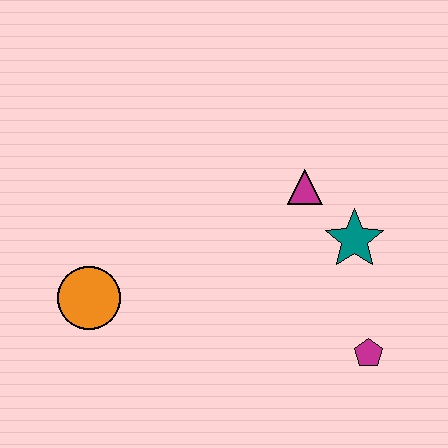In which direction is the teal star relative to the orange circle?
The teal star is to the right of the orange circle.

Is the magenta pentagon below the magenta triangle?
Yes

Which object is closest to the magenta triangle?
The teal star is closest to the magenta triangle.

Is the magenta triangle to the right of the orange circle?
Yes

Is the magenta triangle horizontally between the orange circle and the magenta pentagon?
Yes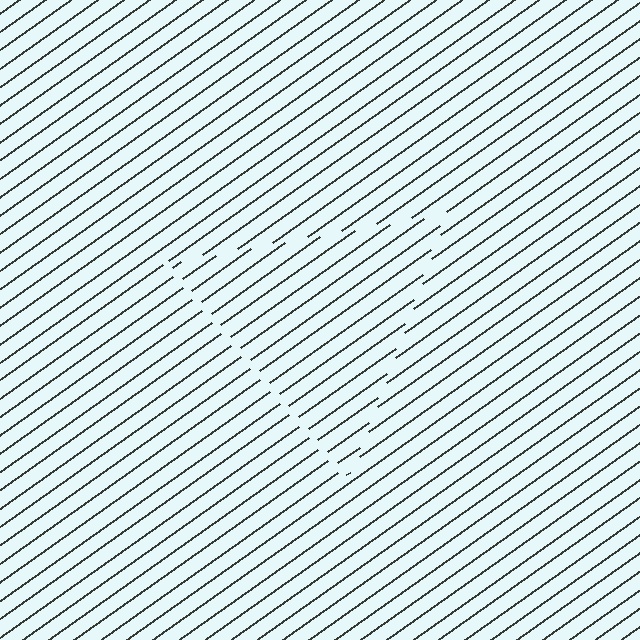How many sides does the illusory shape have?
3 sides — the line-ends trace a triangle.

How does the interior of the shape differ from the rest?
The interior of the shape contains the same grating, shifted by half a period — the contour is defined by the phase discontinuity where line-ends from the inner and outer gratings abut.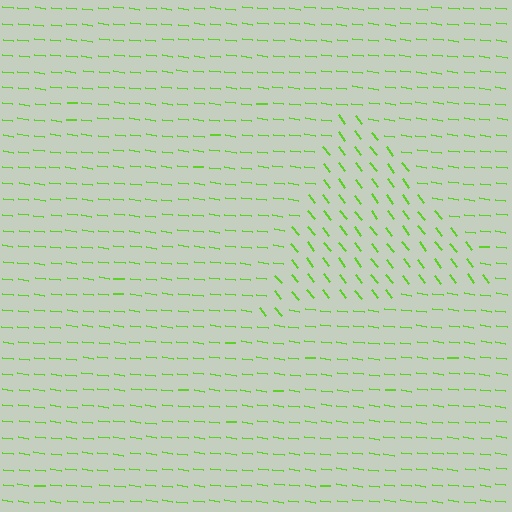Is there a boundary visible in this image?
Yes, there is a texture boundary formed by a change in line orientation.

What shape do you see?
I see a triangle.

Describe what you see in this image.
The image is filled with small lime line segments. A triangle region in the image has lines oriented differently from the surrounding lines, creating a visible texture boundary.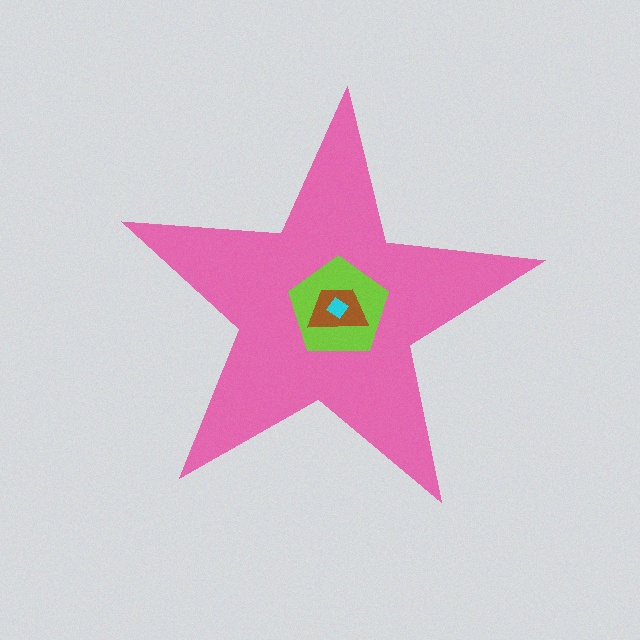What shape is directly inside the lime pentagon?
The brown trapezoid.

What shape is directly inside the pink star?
The lime pentagon.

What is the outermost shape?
The pink star.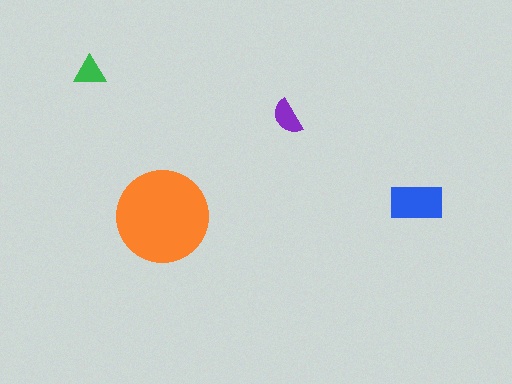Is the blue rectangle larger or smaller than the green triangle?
Larger.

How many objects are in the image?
There are 4 objects in the image.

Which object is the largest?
The orange circle.